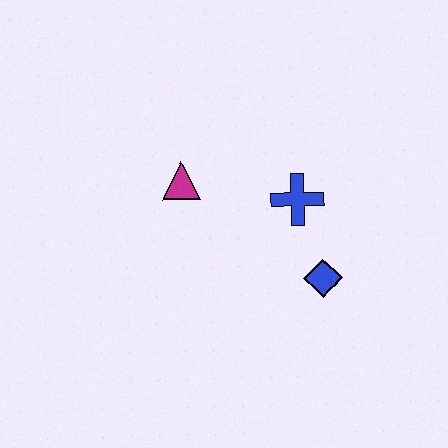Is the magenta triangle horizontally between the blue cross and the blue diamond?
No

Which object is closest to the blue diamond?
The blue cross is closest to the blue diamond.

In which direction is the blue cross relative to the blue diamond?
The blue cross is above the blue diamond.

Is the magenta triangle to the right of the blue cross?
No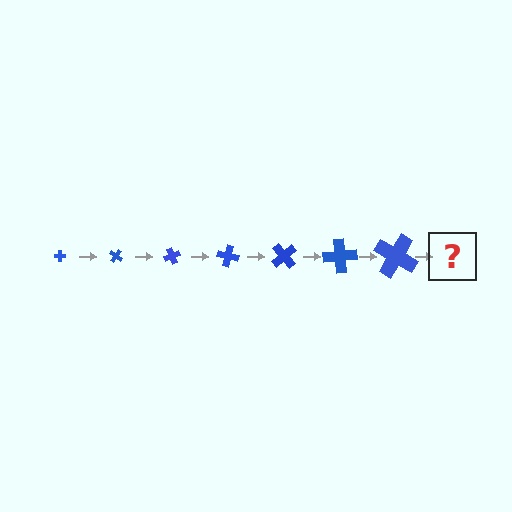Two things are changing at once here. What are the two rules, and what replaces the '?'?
The two rules are that the cross grows larger each step and it rotates 35 degrees each step. The '?' should be a cross, larger than the previous one and rotated 245 degrees from the start.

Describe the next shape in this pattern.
It should be a cross, larger than the previous one and rotated 245 degrees from the start.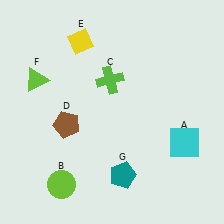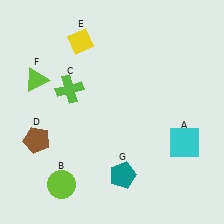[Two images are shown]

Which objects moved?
The objects that moved are: the lime cross (C), the brown pentagon (D).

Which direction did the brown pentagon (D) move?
The brown pentagon (D) moved left.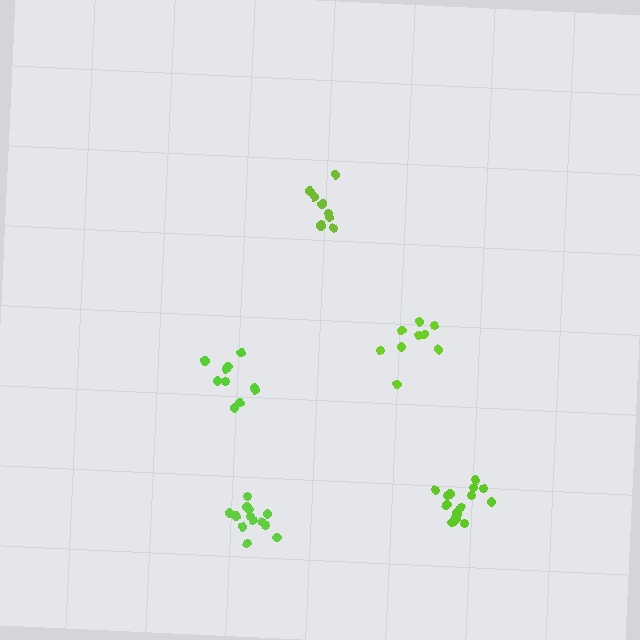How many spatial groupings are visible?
There are 5 spatial groupings.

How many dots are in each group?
Group 1: 9 dots, Group 2: 13 dots, Group 3: 14 dots, Group 4: 10 dots, Group 5: 9 dots (55 total).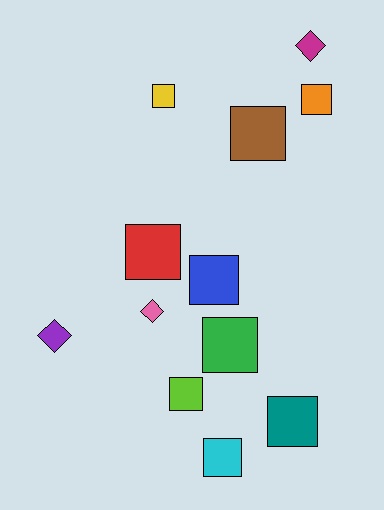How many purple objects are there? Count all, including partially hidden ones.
There is 1 purple object.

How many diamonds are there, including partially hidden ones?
There are 3 diamonds.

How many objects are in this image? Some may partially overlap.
There are 12 objects.